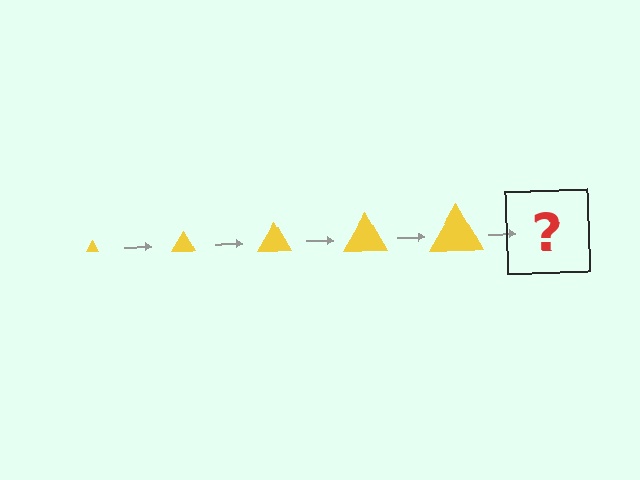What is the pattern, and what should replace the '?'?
The pattern is that the triangle gets progressively larger each step. The '?' should be a yellow triangle, larger than the previous one.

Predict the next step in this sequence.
The next step is a yellow triangle, larger than the previous one.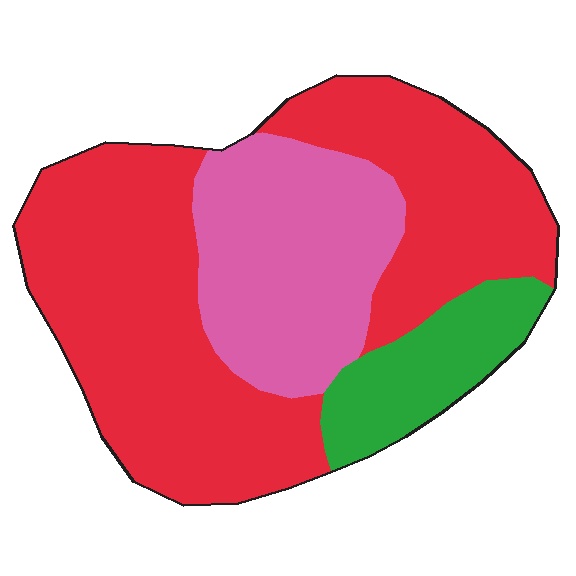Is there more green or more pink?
Pink.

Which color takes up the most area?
Red, at roughly 60%.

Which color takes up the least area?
Green, at roughly 15%.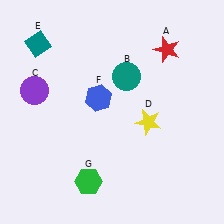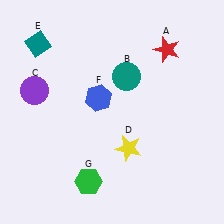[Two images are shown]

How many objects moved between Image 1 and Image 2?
1 object moved between the two images.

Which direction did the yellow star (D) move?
The yellow star (D) moved down.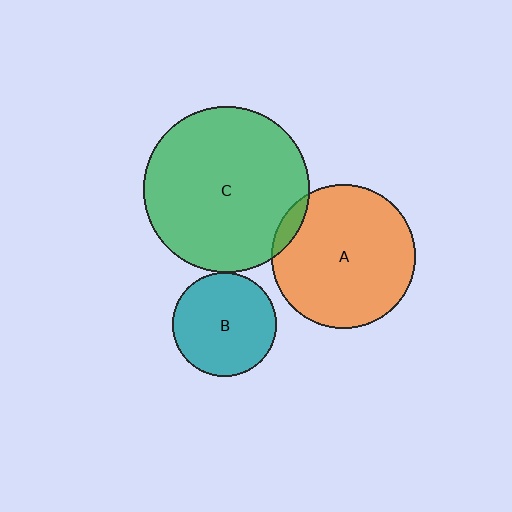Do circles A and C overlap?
Yes.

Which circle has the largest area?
Circle C (green).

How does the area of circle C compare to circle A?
Approximately 1.3 times.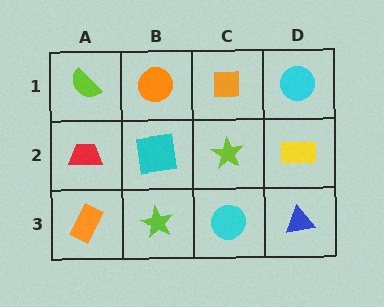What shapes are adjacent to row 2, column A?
A lime semicircle (row 1, column A), an orange rectangle (row 3, column A), a cyan square (row 2, column B).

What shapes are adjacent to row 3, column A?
A red trapezoid (row 2, column A), a lime star (row 3, column B).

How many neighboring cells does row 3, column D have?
2.